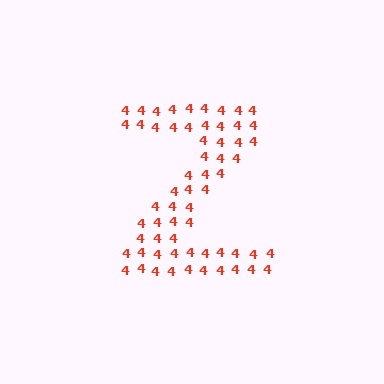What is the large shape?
The large shape is the letter Z.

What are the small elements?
The small elements are digit 4's.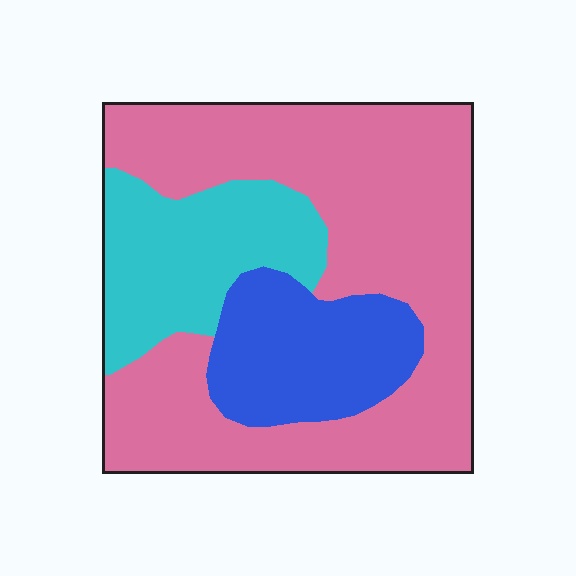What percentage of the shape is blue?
Blue covers about 20% of the shape.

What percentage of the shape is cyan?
Cyan covers 21% of the shape.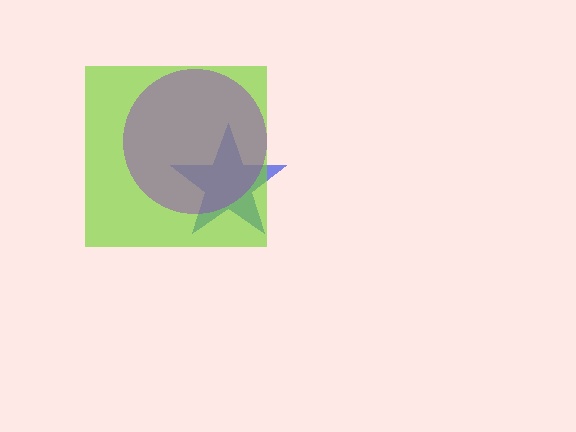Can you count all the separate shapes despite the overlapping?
Yes, there are 3 separate shapes.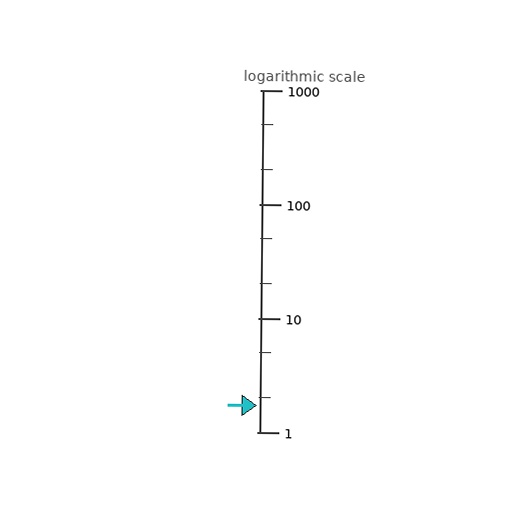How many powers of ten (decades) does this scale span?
The scale spans 3 decades, from 1 to 1000.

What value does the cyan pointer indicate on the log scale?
The pointer indicates approximately 1.7.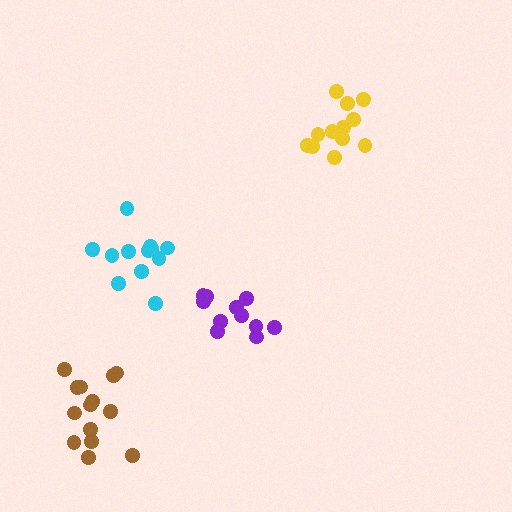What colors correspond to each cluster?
The clusters are colored: cyan, yellow, purple, brown.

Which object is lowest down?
The brown cluster is bottommost.